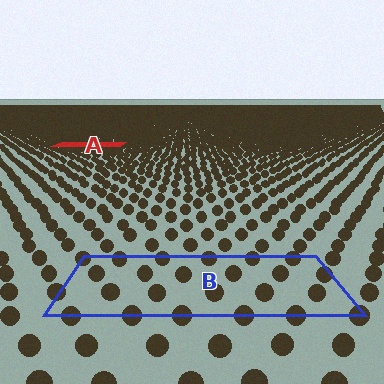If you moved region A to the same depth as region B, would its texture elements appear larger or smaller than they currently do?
They would appear larger. At a closer depth, the same texture elements are projected at a bigger on-screen size.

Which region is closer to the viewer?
Region B is closer. The texture elements there are larger and more spread out.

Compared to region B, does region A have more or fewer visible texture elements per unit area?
Region A has more texture elements per unit area — they are packed more densely because it is farther away.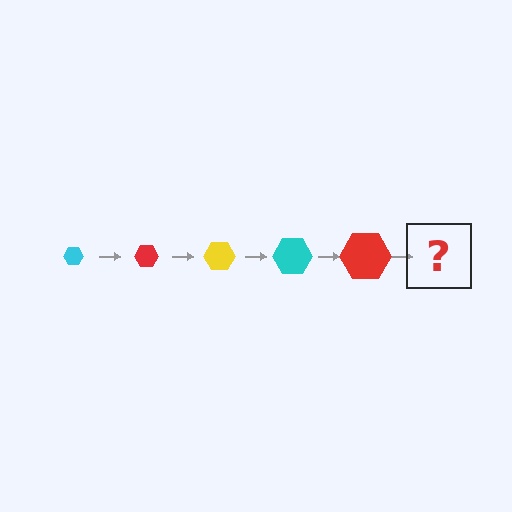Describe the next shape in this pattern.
It should be a yellow hexagon, larger than the previous one.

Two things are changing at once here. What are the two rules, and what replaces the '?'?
The two rules are that the hexagon grows larger each step and the color cycles through cyan, red, and yellow. The '?' should be a yellow hexagon, larger than the previous one.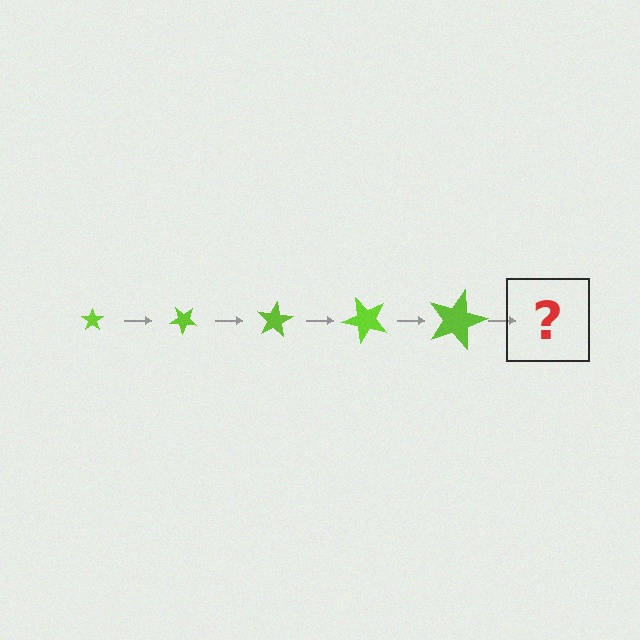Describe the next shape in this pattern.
It should be a star, larger than the previous one and rotated 200 degrees from the start.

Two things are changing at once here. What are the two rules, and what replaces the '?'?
The two rules are that the star grows larger each step and it rotates 40 degrees each step. The '?' should be a star, larger than the previous one and rotated 200 degrees from the start.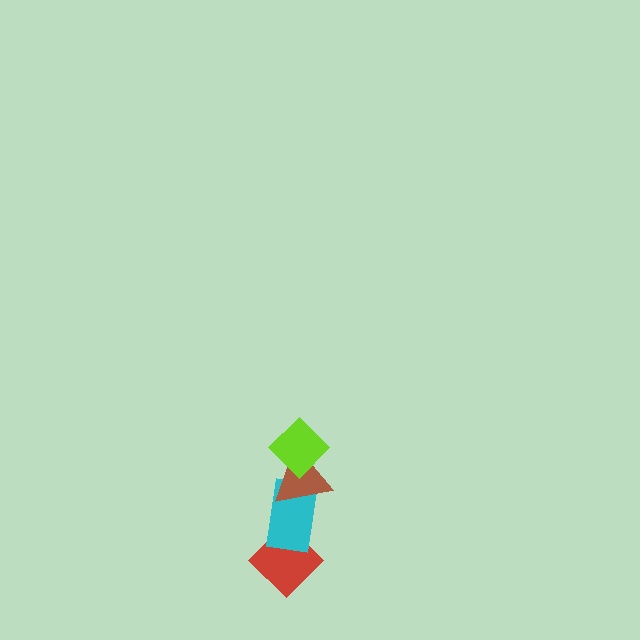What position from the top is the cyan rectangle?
The cyan rectangle is 3rd from the top.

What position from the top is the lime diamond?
The lime diamond is 1st from the top.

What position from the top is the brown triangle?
The brown triangle is 2nd from the top.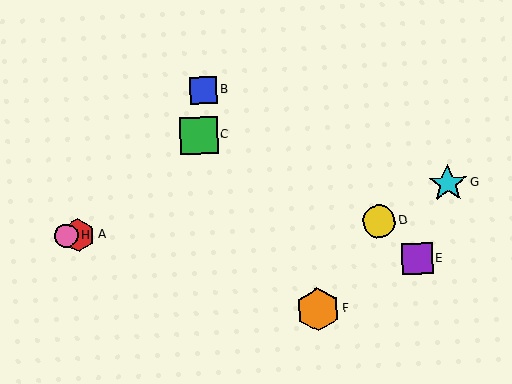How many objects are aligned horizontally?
3 objects (A, D, H) are aligned horizontally.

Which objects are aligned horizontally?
Objects A, D, H are aligned horizontally.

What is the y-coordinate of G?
Object G is at y≈183.